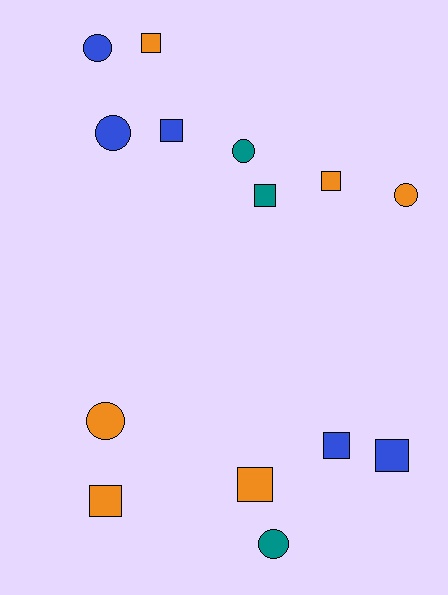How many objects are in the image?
There are 14 objects.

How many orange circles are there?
There are 2 orange circles.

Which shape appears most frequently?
Square, with 8 objects.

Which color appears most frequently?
Orange, with 6 objects.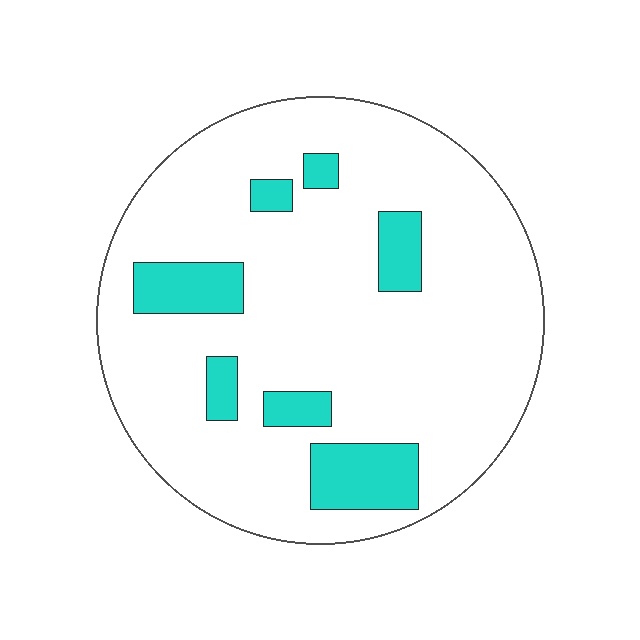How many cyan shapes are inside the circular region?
7.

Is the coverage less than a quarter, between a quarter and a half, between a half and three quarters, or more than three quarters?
Less than a quarter.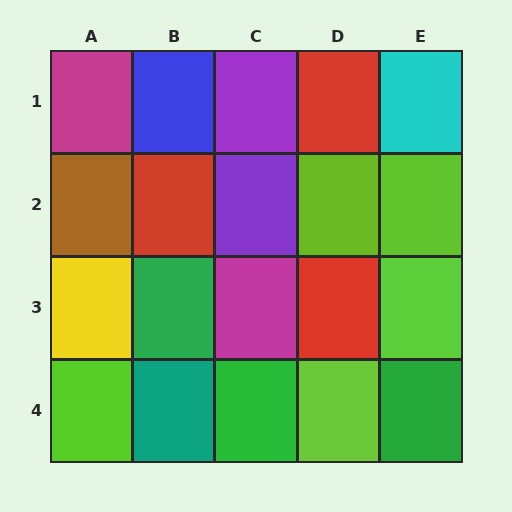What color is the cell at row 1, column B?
Blue.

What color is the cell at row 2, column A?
Brown.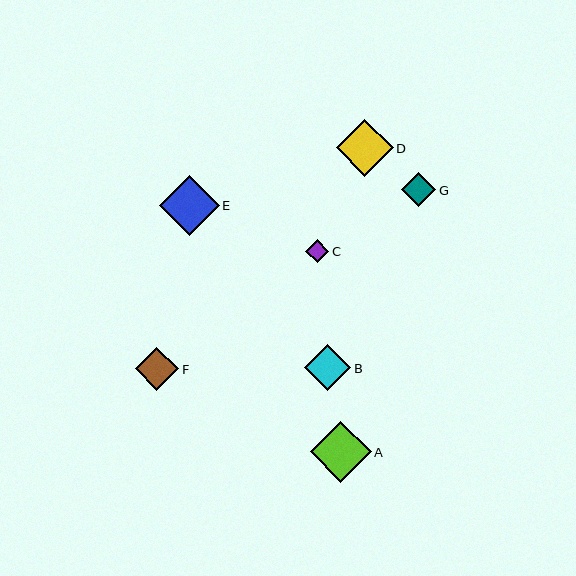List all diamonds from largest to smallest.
From largest to smallest: A, E, D, B, F, G, C.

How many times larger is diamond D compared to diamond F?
Diamond D is approximately 1.3 times the size of diamond F.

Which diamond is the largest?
Diamond A is the largest with a size of approximately 61 pixels.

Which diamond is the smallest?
Diamond C is the smallest with a size of approximately 23 pixels.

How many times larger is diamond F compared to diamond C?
Diamond F is approximately 1.8 times the size of diamond C.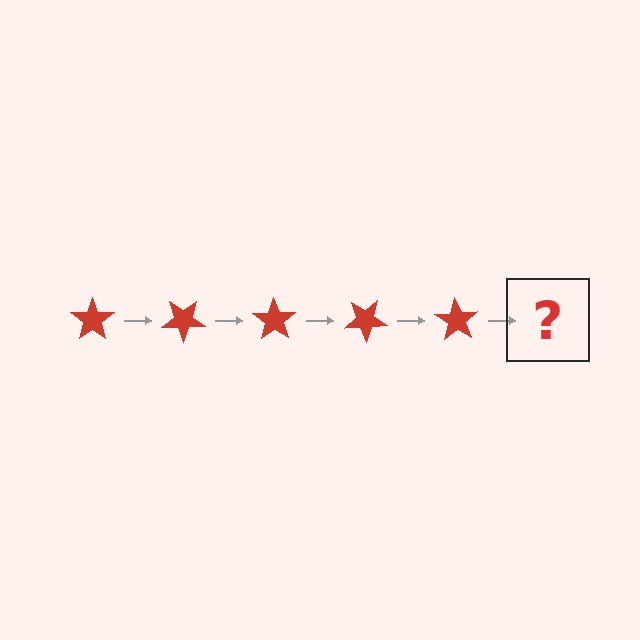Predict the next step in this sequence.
The next step is a red star rotated 175 degrees.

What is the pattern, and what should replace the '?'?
The pattern is that the star rotates 35 degrees each step. The '?' should be a red star rotated 175 degrees.